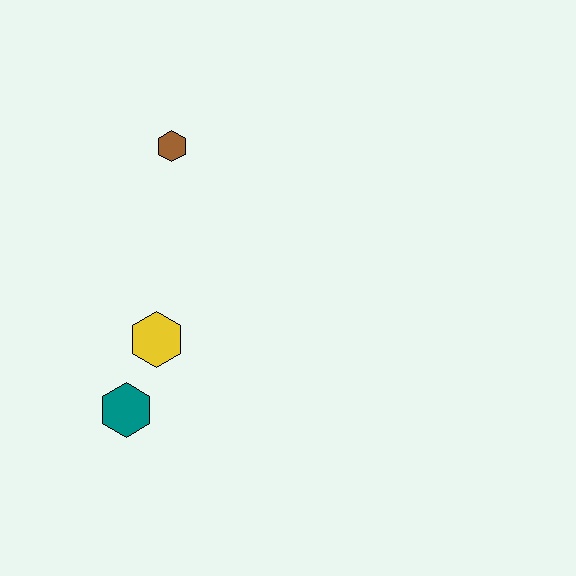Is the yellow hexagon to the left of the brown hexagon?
Yes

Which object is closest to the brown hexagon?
The yellow hexagon is closest to the brown hexagon.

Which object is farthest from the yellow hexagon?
The brown hexagon is farthest from the yellow hexagon.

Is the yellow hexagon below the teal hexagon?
No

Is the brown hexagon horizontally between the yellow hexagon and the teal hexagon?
No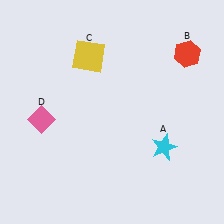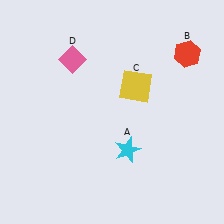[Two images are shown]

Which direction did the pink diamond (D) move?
The pink diamond (D) moved up.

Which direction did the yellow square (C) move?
The yellow square (C) moved right.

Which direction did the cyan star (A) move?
The cyan star (A) moved left.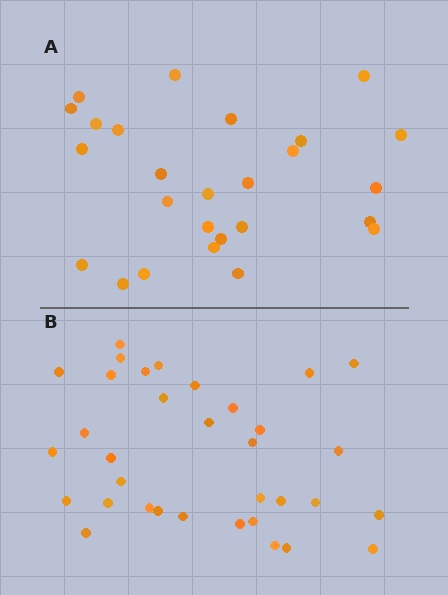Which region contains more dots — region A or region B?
Region B (the bottom region) has more dots.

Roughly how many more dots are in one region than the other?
Region B has roughly 8 or so more dots than region A.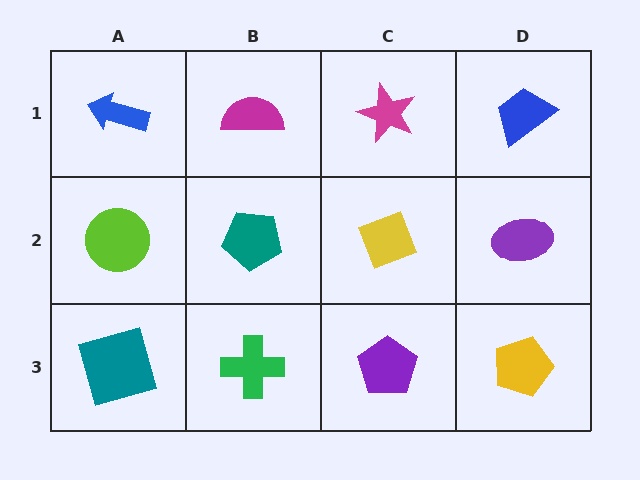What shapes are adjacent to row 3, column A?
A lime circle (row 2, column A), a green cross (row 3, column B).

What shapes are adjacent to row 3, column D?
A purple ellipse (row 2, column D), a purple pentagon (row 3, column C).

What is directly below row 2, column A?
A teal square.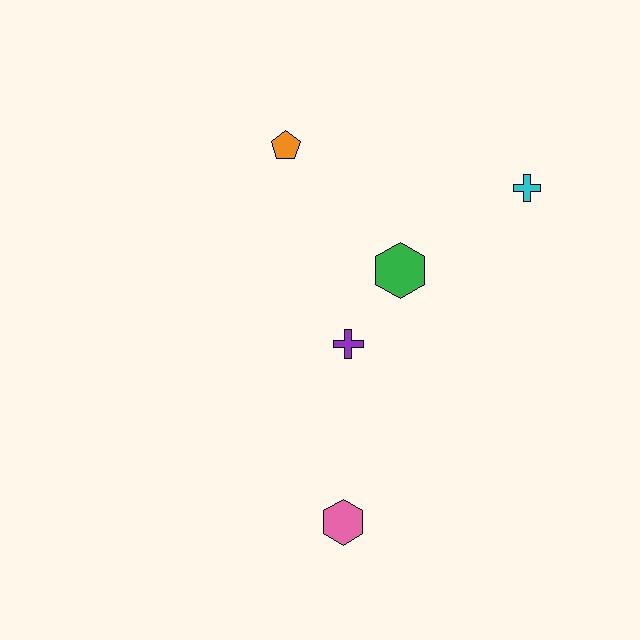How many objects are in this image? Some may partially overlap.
There are 5 objects.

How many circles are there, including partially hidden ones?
There are no circles.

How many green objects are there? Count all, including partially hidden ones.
There is 1 green object.